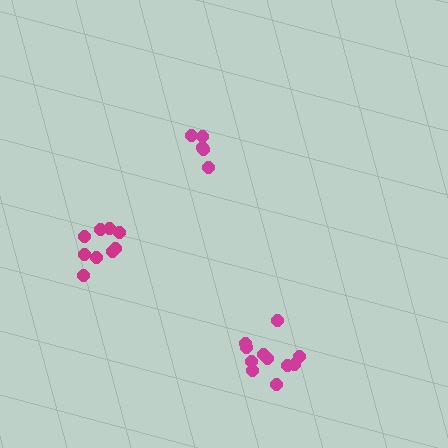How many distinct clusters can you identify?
There are 3 distinct clusters.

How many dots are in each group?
Group 1: 11 dots, Group 2: 5 dots, Group 3: 9 dots (25 total).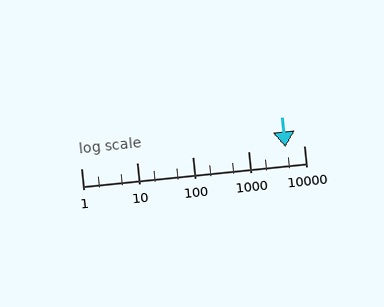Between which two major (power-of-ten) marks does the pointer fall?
The pointer is between 1000 and 10000.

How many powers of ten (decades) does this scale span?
The scale spans 4 decades, from 1 to 10000.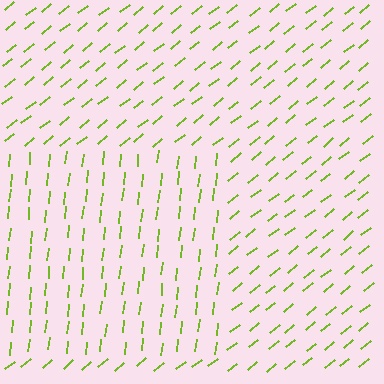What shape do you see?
I see a rectangle.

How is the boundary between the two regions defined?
The boundary is defined purely by a change in line orientation (approximately 45 degrees difference). All lines are the same color and thickness.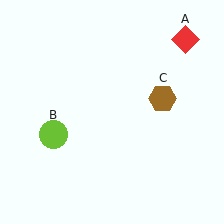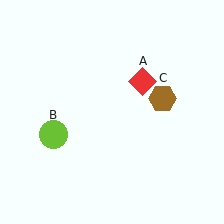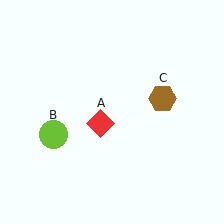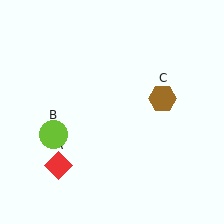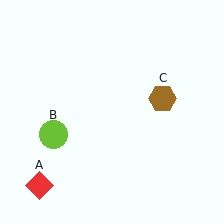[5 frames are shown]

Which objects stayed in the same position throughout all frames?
Lime circle (object B) and brown hexagon (object C) remained stationary.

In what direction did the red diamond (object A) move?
The red diamond (object A) moved down and to the left.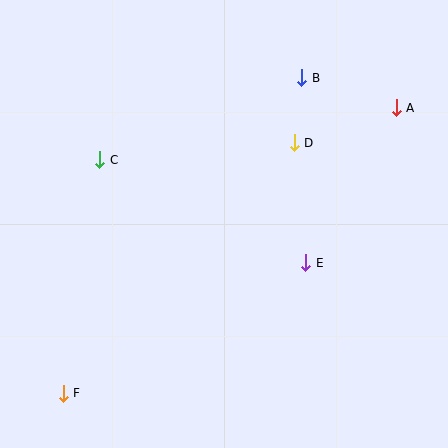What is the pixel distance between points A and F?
The distance between A and F is 439 pixels.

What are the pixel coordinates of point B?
Point B is at (302, 78).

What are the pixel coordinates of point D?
Point D is at (294, 143).